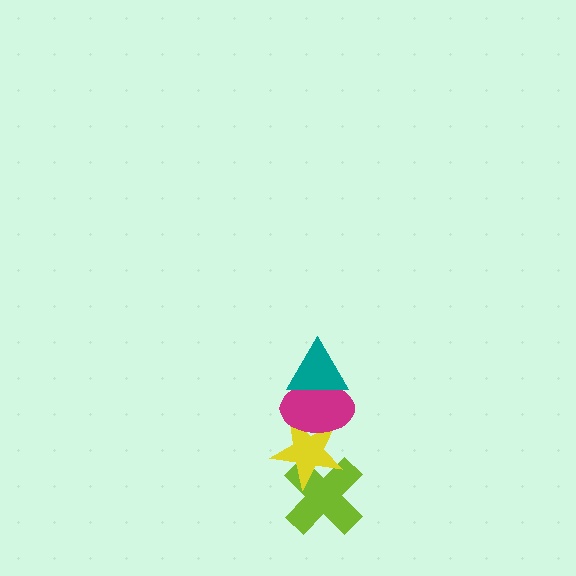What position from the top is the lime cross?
The lime cross is 4th from the top.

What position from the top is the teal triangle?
The teal triangle is 1st from the top.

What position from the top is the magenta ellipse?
The magenta ellipse is 2nd from the top.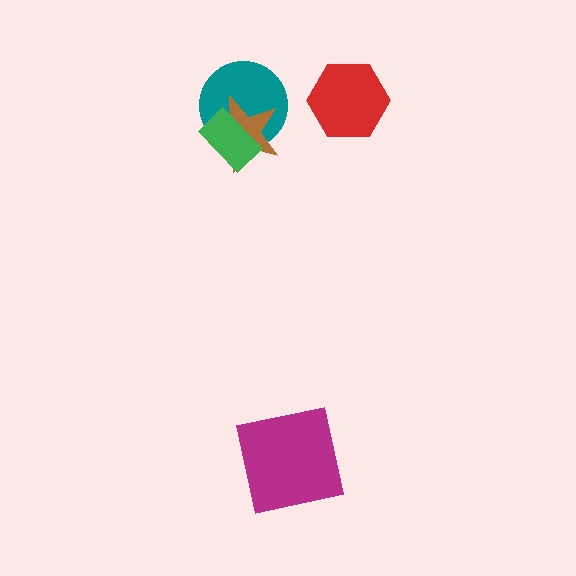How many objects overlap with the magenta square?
0 objects overlap with the magenta square.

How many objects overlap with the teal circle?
2 objects overlap with the teal circle.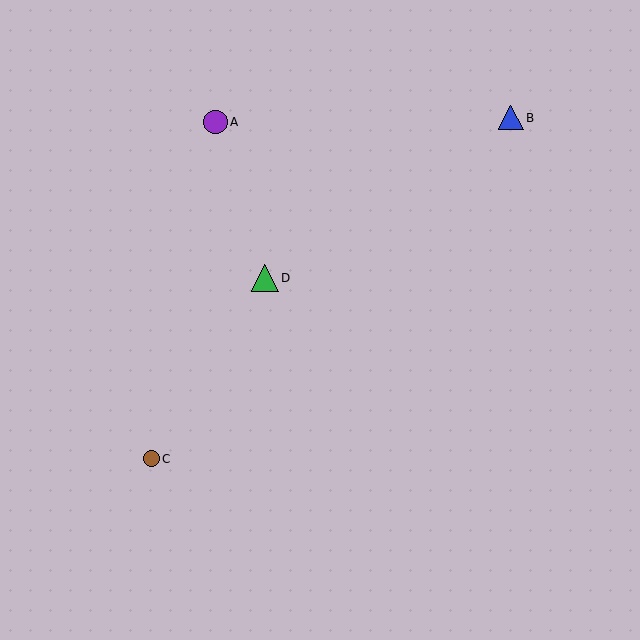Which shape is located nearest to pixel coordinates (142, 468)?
The brown circle (labeled C) at (151, 459) is nearest to that location.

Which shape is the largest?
The green triangle (labeled D) is the largest.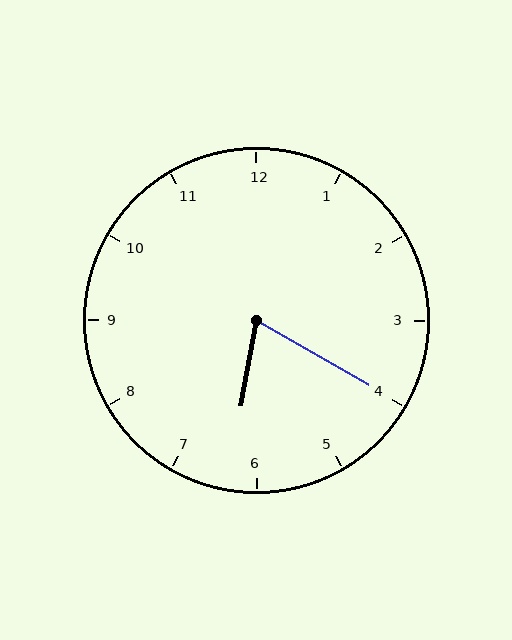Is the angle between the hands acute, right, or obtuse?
It is acute.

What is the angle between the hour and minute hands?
Approximately 70 degrees.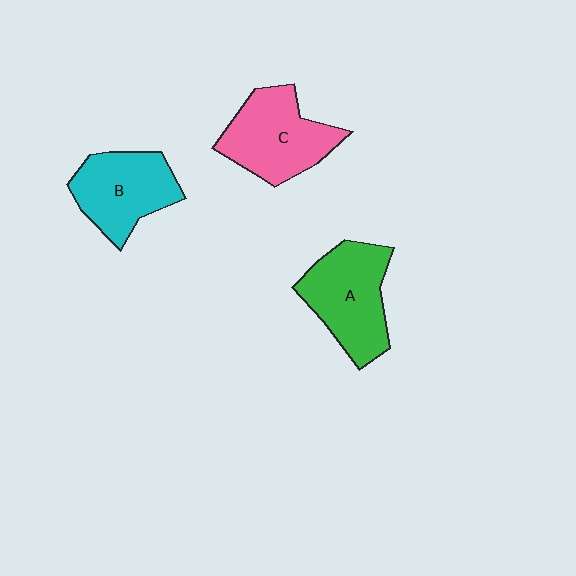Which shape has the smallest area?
Shape B (cyan).